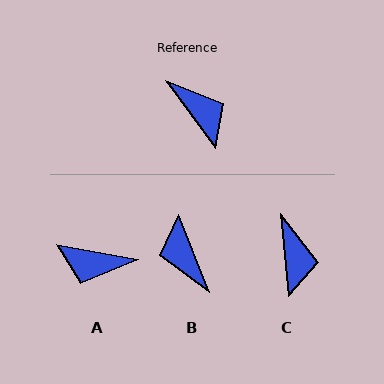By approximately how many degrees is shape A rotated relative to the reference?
Approximately 136 degrees clockwise.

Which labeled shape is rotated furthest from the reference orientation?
B, about 165 degrees away.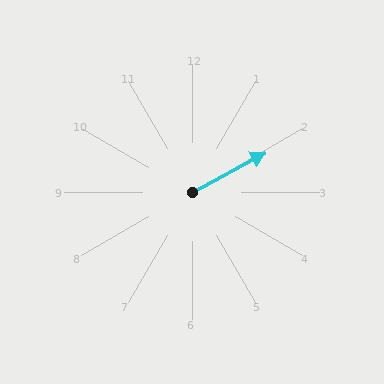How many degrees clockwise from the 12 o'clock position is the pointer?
Approximately 61 degrees.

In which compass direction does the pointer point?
Northeast.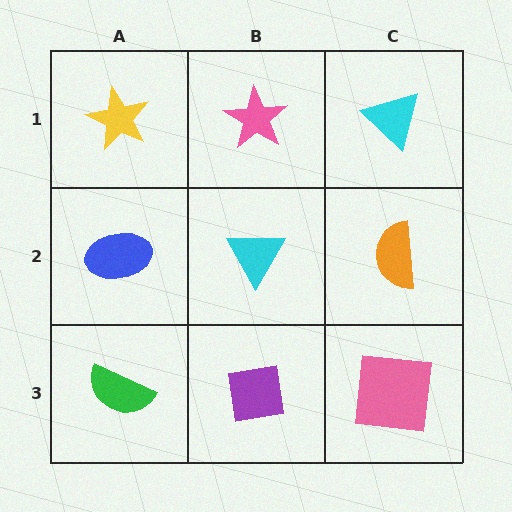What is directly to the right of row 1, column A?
A pink star.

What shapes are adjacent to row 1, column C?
An orange semicircle (row 2, column C), a pink star (row 1, column B).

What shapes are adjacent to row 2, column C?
A cyan triangle (row 1, column C), a pink square (row 3, column C), a cyan triangle (row 2, column B).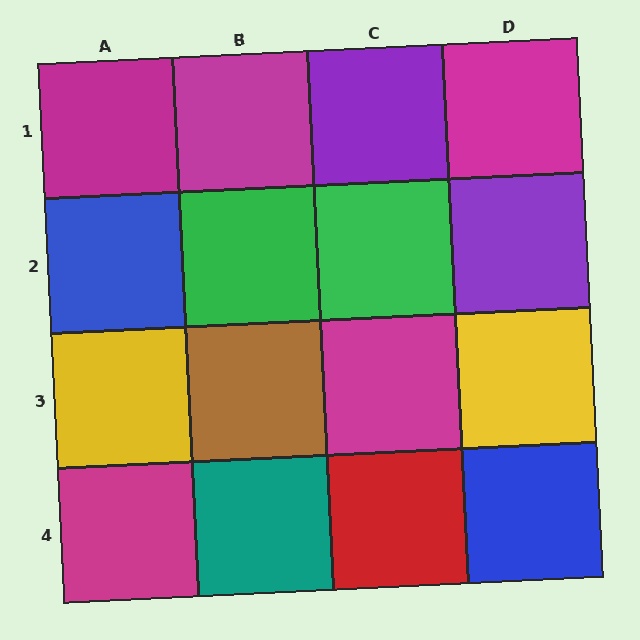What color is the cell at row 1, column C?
Purple.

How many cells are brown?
1 cell is brown.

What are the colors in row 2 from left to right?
Blue, green, green, purple.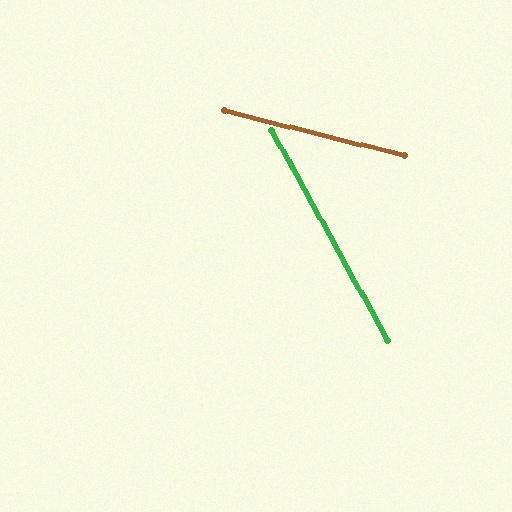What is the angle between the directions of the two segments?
Approximately 47 degrees.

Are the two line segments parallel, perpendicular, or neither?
Neither parallel nor perpendicular — they differ by about 47°.